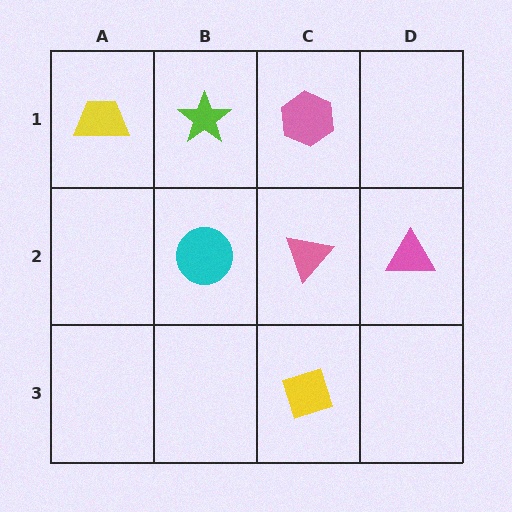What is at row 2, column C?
A pink triangle.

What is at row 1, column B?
A lime star.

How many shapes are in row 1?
3 shapes.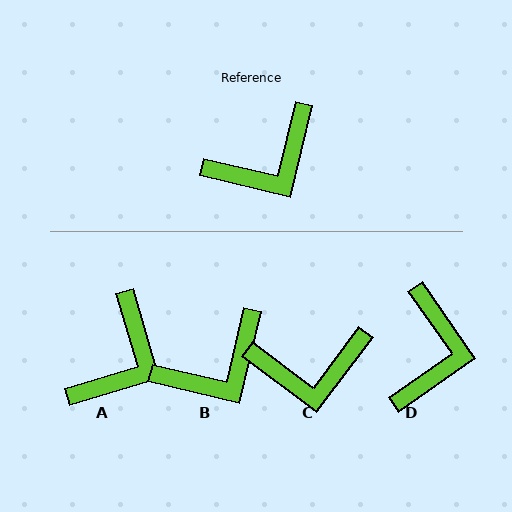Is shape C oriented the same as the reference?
No, it is off by about 23 degrees.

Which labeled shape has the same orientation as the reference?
B.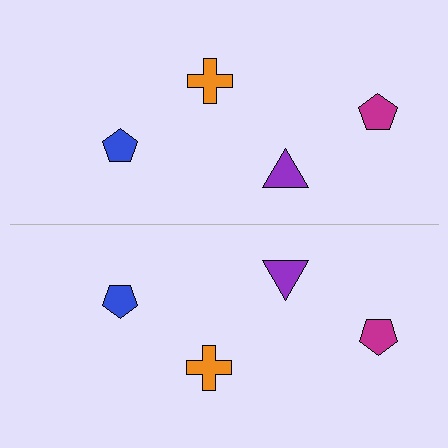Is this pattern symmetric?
Yes, this pattern has bilateral (reflection) symmetry.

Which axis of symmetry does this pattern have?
The pattern has a horizontal axis of symmetry running through the center of the image.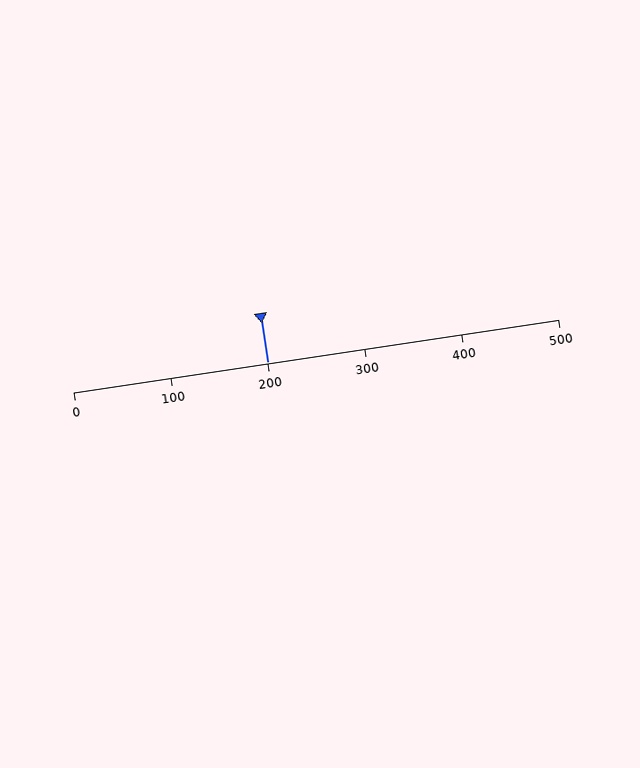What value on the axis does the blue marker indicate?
The marker indicates approximately 200.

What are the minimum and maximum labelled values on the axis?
The axis runs from 0 to 500.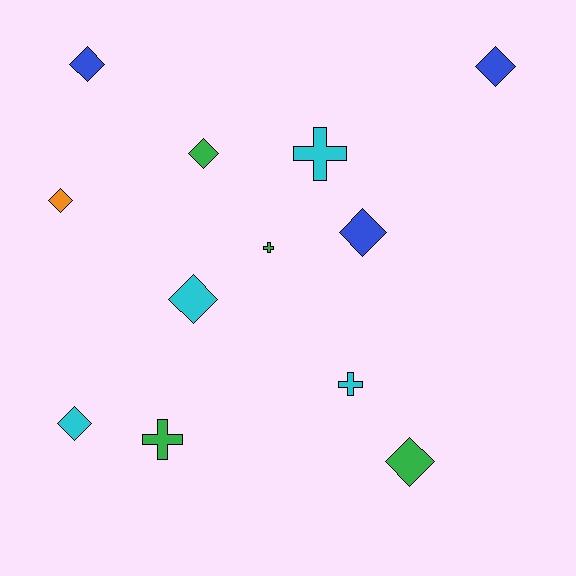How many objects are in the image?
There are 12 objects.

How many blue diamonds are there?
There are 3 blue diamonds.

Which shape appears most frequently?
Diamond, with 8 objects.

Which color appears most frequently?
Cyan, with 4 objects.